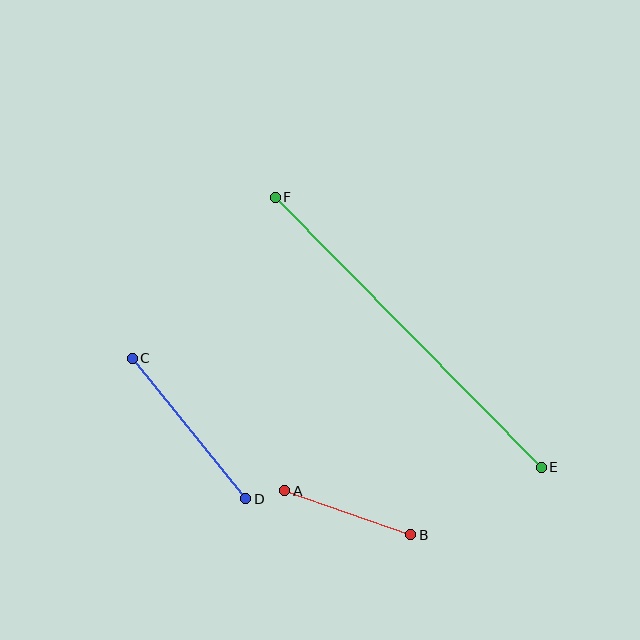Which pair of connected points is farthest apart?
Points E and F are farthest apart.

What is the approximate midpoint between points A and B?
The midpoint is at approximately (348, 513) pixels.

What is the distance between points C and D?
The distance is approximately 181 pixels.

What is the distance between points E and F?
The distance is approximately 379 pixels.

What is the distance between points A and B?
The distance is approximately 134 pixels.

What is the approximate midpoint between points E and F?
The midpoint is at approximately (408, 332) pixels.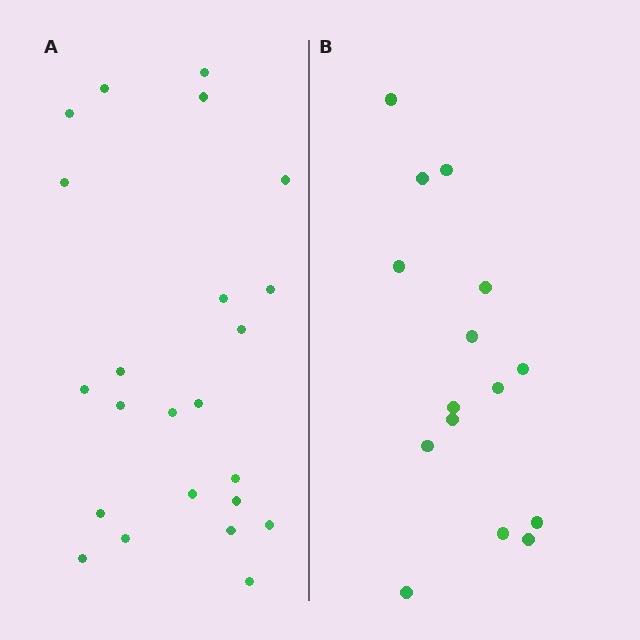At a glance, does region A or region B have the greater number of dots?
Region A (the left region) has more dots.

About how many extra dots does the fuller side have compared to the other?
Region A has roughly 8 or so more dots than region B.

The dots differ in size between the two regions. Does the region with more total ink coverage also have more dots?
No. Region B has more total ink coverage because its dots are larger, but region A actually contains more individual dots. Total area can be misleading — the number of items is what matters here.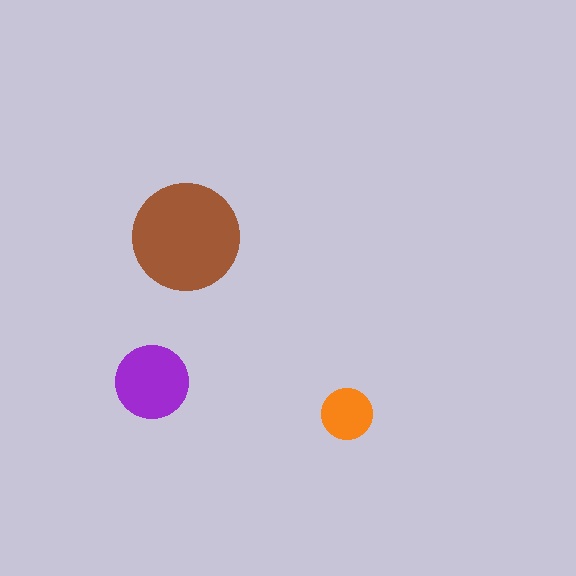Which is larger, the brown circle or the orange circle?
The brown one.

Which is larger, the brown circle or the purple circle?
The brown one.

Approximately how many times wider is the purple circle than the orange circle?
About 1.5 times wider.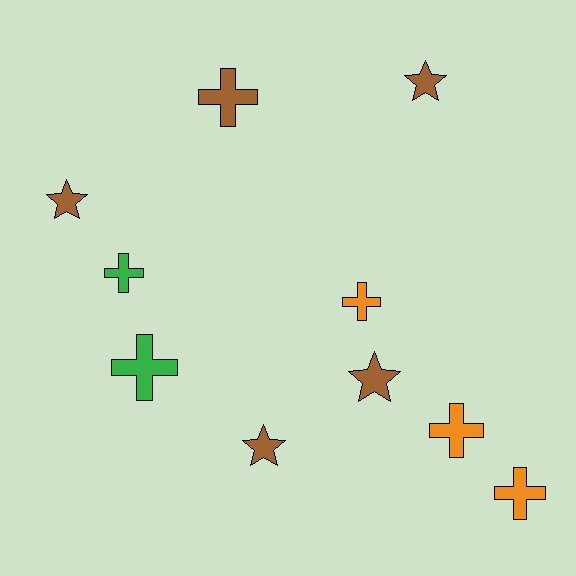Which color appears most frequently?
Brown, with 5 objects.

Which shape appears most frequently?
Cross, with 6 objects.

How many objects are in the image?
There are 10 objects.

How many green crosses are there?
There are 2 green crosses.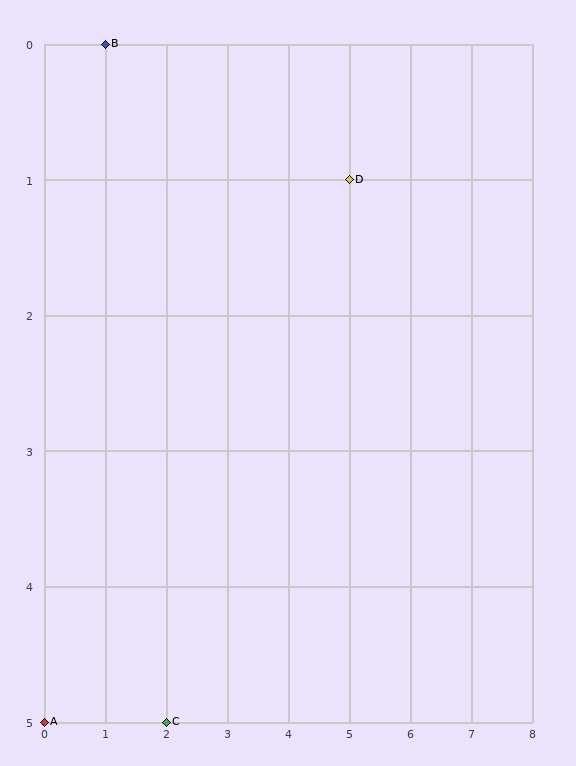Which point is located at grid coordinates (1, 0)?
Point B is at (1, 0).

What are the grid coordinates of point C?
Point C is at grid coordinates (2, 5).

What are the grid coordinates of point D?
Point D is at grid coordinates (5, 1).